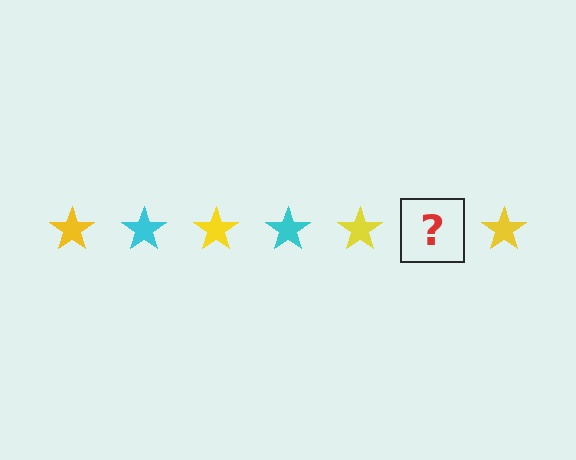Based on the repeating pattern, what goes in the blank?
The blank should be a cyan star.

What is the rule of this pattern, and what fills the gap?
The rule is that the pattern cycles through yellow, cyan stars. The gap should be filled with a cyan star.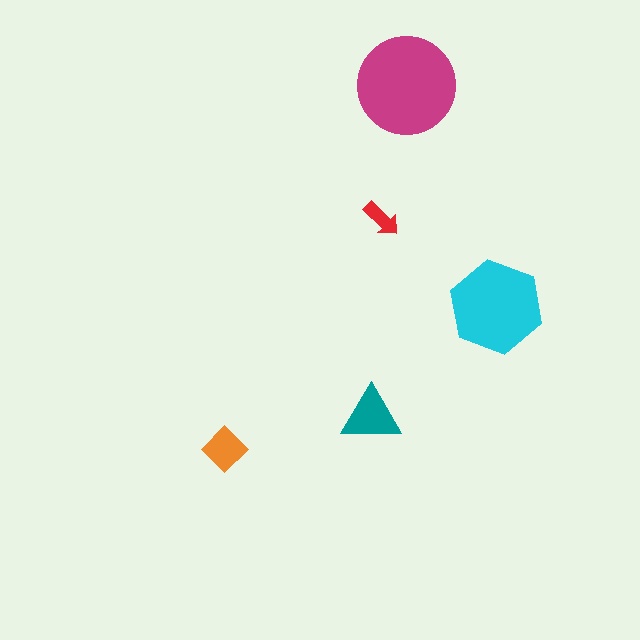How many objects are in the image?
There are 5 objects in the image.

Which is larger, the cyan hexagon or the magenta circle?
The magenta circle.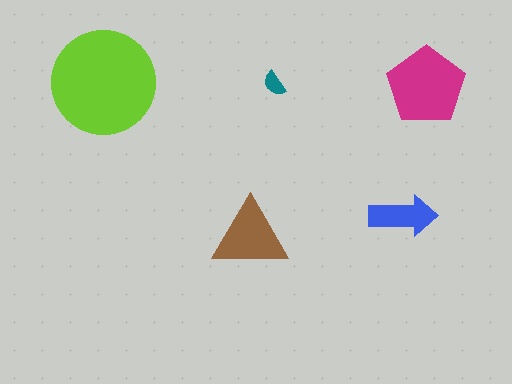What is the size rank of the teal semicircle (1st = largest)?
5th.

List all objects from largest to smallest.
The lime circle, the magenta pentagon, the brown triangle, the blue arrow, the teal semicircle.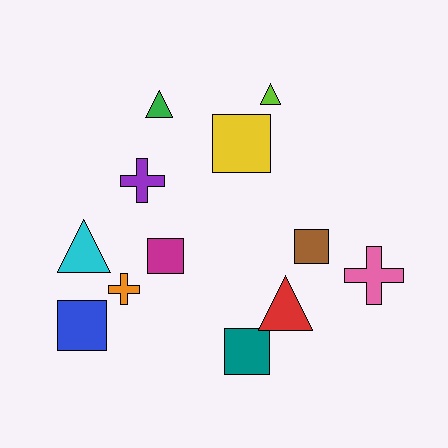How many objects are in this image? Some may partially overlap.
There are 12 objects.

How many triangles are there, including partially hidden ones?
There are 4 triangles.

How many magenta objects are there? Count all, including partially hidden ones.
There is 1 magenta object.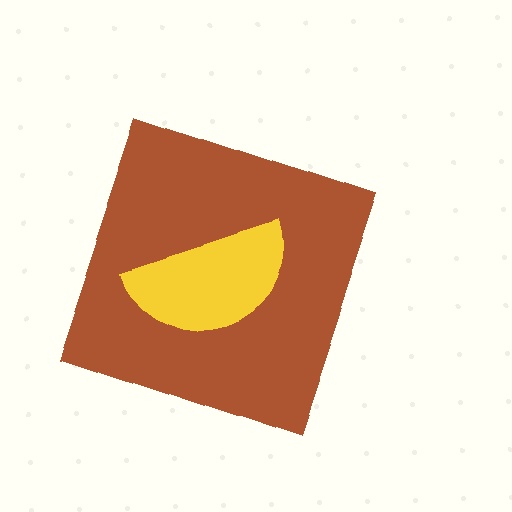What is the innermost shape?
The yellow semicircle.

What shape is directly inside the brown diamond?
The yellow semicircle.